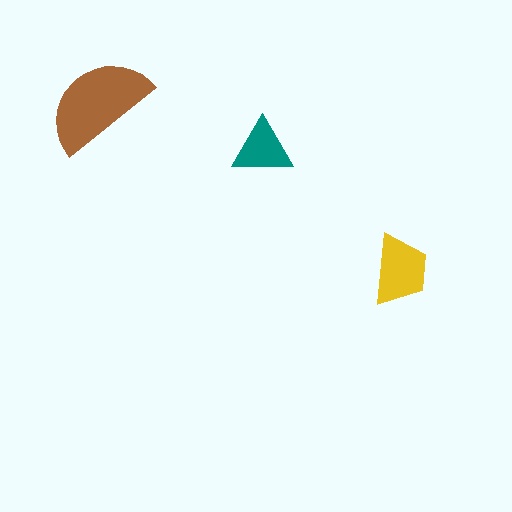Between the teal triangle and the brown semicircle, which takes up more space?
The brown semicircle.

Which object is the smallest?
The teal triangle.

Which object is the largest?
The brown semicircle.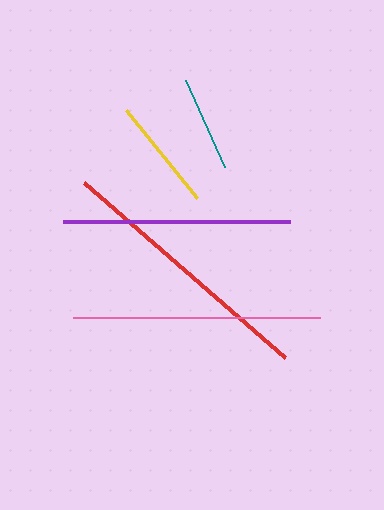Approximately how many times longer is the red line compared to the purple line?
The red line is approximately 1.2 times the length of the purple line.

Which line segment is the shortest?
The teal line is the shortest at approximately 95 pixels.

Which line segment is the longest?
The red line is the longest at approximately 267 pixels.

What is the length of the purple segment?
The purple segment is approximately 227 pixels long.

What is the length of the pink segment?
The pink segment is approximately 247 pixels long.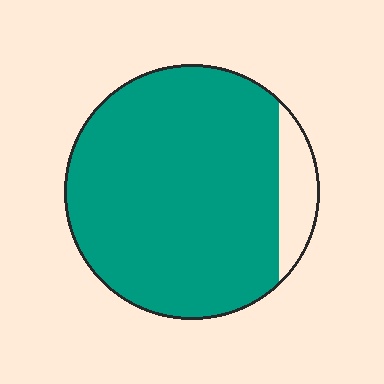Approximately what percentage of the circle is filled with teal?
Approximately 90%.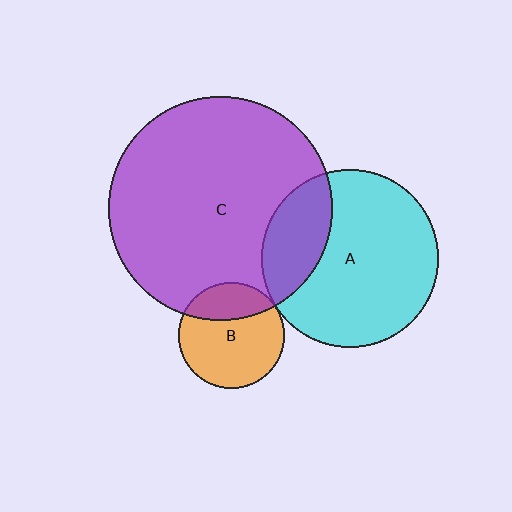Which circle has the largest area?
Circle C (purple).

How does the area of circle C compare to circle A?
Approximately 1.6 times.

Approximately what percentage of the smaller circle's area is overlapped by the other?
Approximately 5%.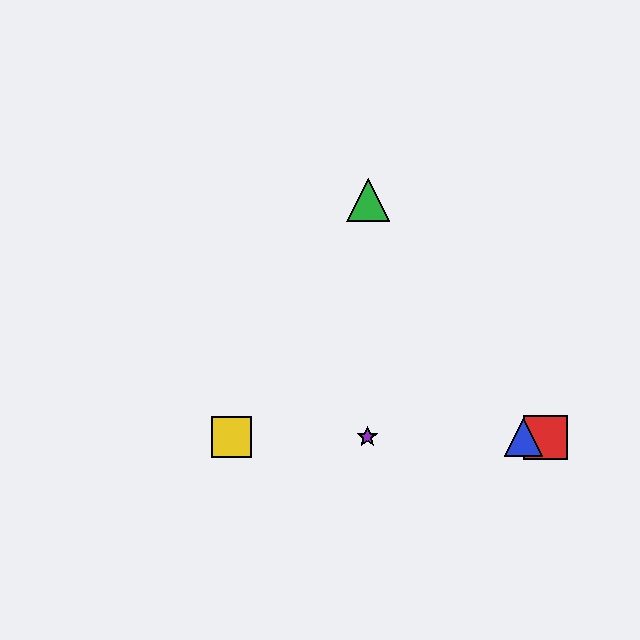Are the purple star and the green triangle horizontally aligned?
No, the purple star is at y≈437 and the green triangle is at y≈200.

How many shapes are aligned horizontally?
4 shapes (the red square, the blue triangle, the yellow square, the purple star) are aligned horizontally.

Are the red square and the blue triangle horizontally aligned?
Yes, both are at y≈437.